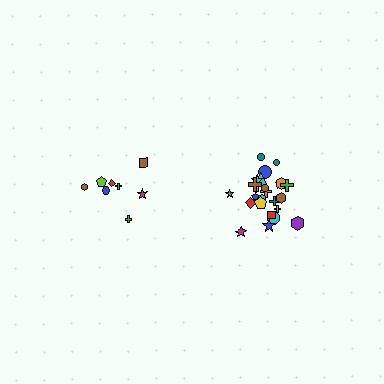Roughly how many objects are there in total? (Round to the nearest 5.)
Roughly 35 objects in total.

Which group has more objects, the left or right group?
The right group.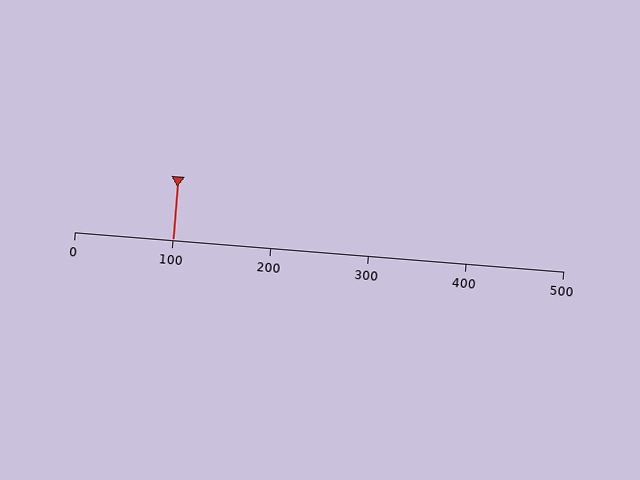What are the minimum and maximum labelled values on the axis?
The axis runs from 0 to 500.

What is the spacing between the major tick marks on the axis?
The major ticks are spaced 100 apart.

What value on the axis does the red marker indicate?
The marker indicates approximately 100.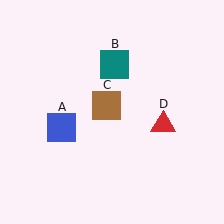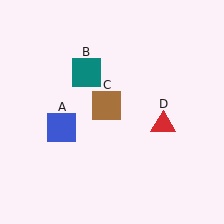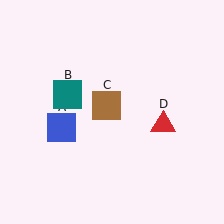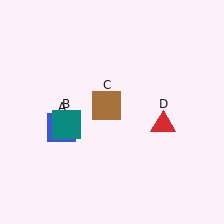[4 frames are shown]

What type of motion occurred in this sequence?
The teal square (object B) rotated counterclockwise around the center of the scene.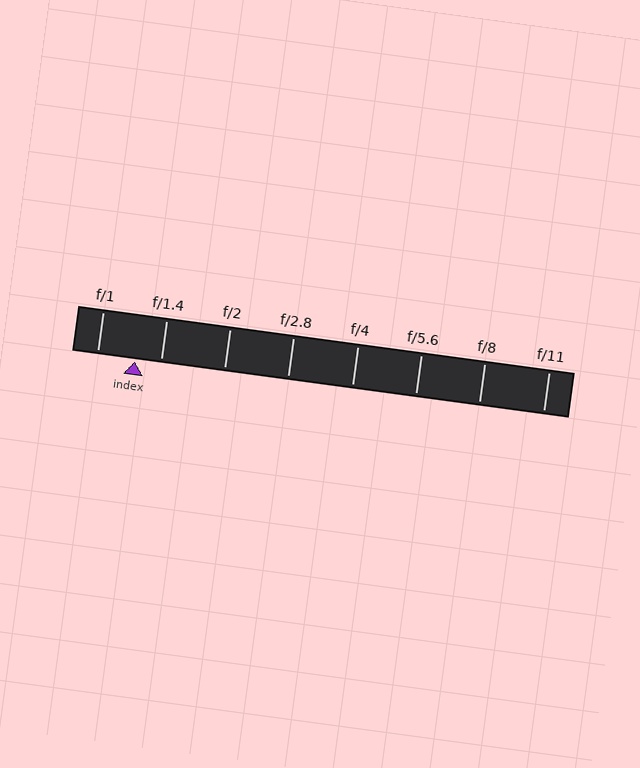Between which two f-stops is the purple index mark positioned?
The index mark is between f/1 and f/1.4.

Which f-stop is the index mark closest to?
The index mark is closest to f/1.4.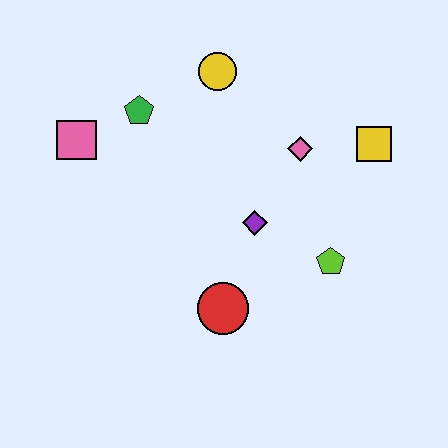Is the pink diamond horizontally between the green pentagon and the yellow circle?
No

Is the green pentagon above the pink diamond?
Yes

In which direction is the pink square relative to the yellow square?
The pink square is to the left of the yellow square.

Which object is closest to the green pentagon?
The pink square is closest to the green pentagon.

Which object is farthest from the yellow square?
The pink square is farthest from the yellow square.